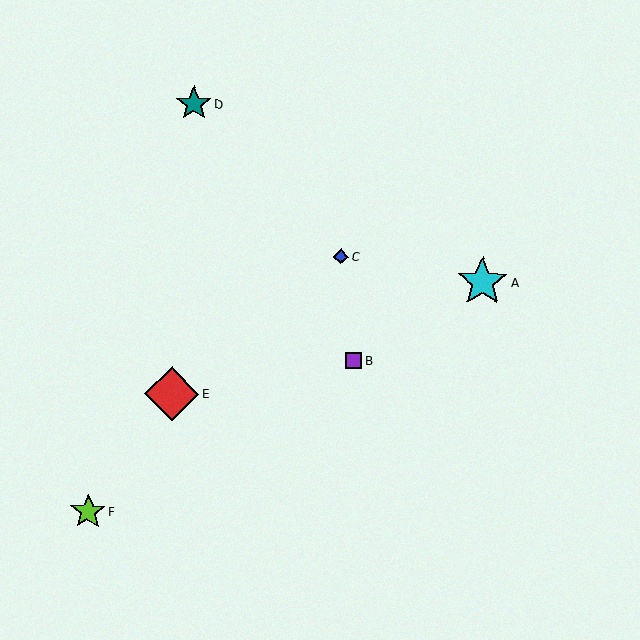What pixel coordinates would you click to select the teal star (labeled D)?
Click at (194, 104) to select the teal star D.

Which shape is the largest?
The red diamond (labeled E) is the largest.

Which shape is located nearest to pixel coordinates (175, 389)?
The red diamond (labeled E) at (172, 394) is nearest to that location.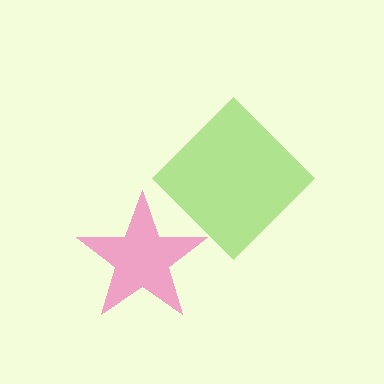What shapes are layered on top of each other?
The layered shapes are: a lime diamond, a pink star.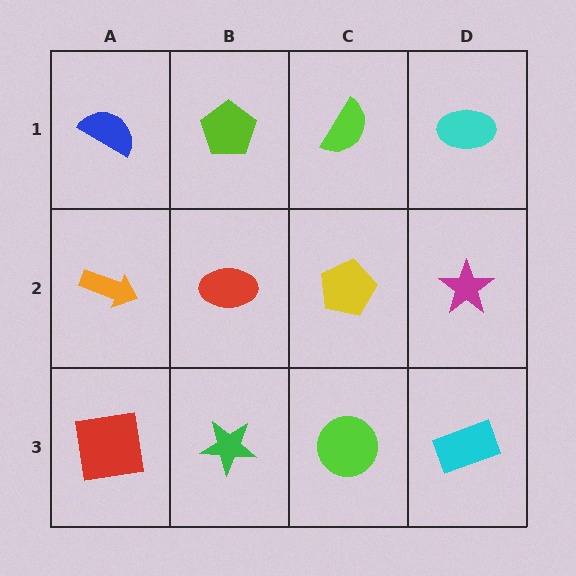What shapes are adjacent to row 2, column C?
A lime semicircle (row 1, column C), a lime circle (row 3, column C), a red ellipse (row 2, column B), a magenta star (row 2, column D).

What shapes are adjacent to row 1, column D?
A magenta star (row 2, column D), a lime semicircle (row 1, column C).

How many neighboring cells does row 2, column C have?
4.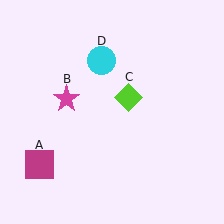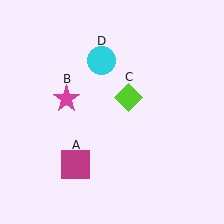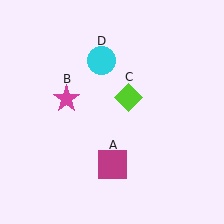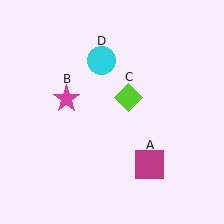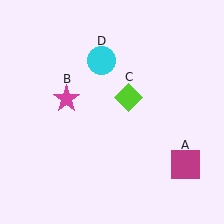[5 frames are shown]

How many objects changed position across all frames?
1 object changed position: magenta square (object A).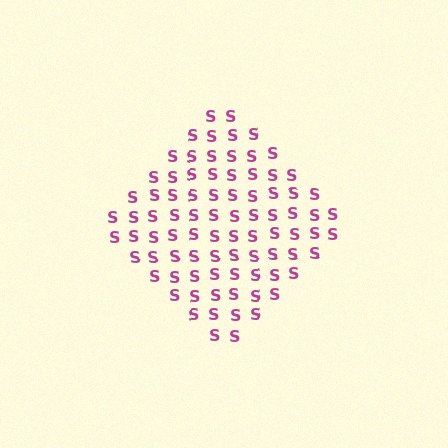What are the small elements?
The small elements are letter S's.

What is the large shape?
The large shape is a diamond.